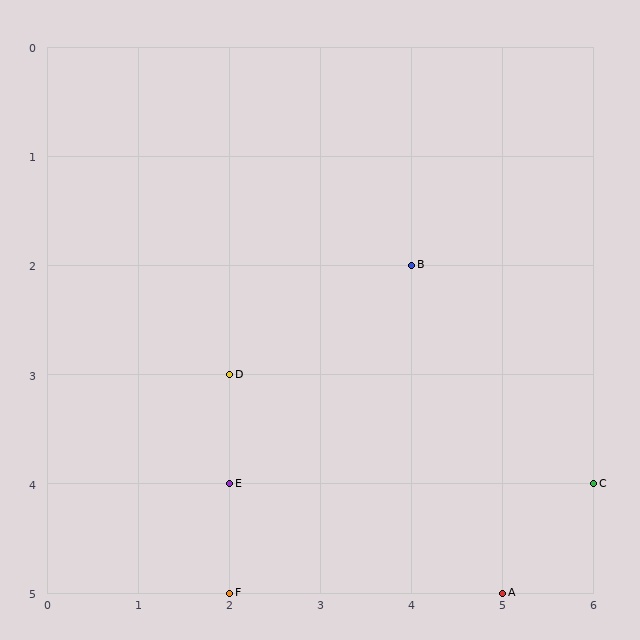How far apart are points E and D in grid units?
Points E and D are 1 row apart.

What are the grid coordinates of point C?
Point C is at grid coordinates (6, 4).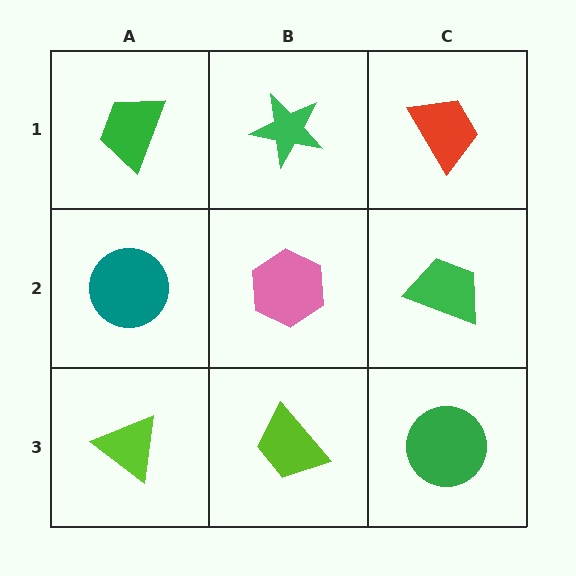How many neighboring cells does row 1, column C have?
2.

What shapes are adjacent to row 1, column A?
A teal circle (row 2, column A), a green star (row 1, column B).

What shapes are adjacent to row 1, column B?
A pink hexagon (row 2, column B), a green trapezoid (row 1, column A), a red trapezoid (row 1, column C).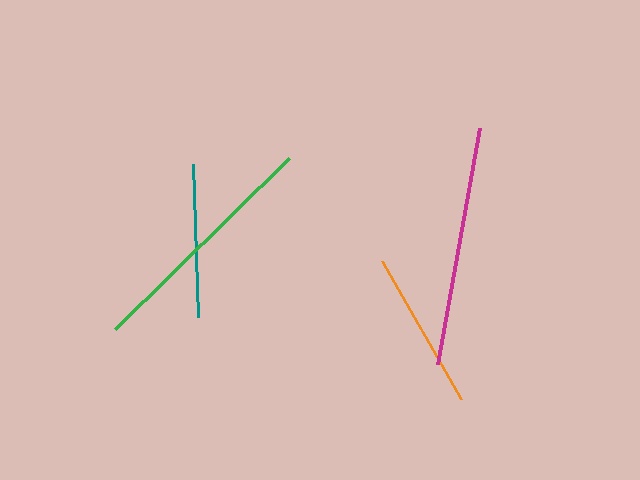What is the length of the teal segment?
The teal segment is approximately 153 pixels long.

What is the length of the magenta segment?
The magenta segment is approximately 240 pixels long.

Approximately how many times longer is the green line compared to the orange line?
The green line is approximately 1.5 times the length of the orange line.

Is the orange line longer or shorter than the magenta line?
The magenta line is longer than the orange line.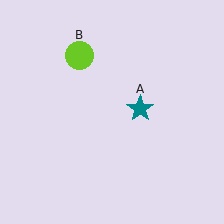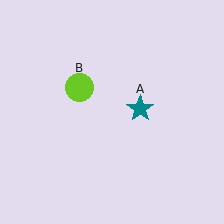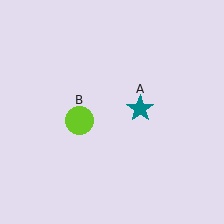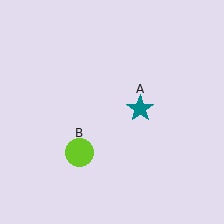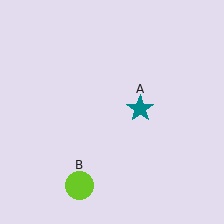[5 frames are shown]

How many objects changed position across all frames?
1 object changed position: lime circle (object B).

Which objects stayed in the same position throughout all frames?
Teal star (object A) remained stationary.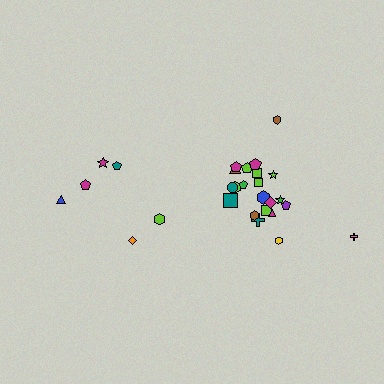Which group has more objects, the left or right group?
The right group.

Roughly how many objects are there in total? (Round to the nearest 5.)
Roughly 30 objects in total.